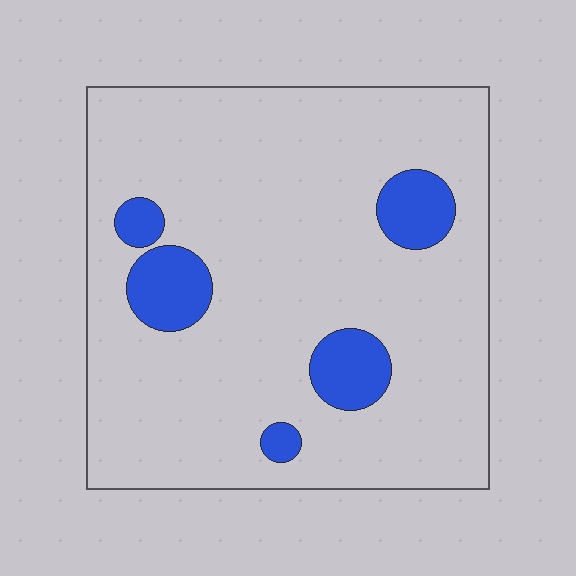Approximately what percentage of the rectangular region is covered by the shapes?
Approximately 10%.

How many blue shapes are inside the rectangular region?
5.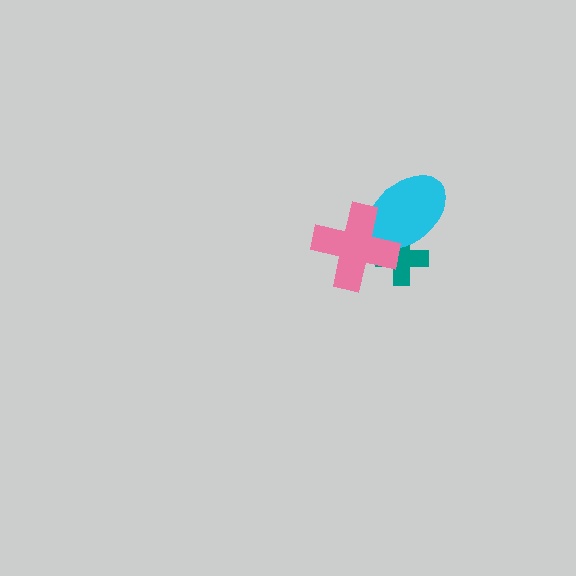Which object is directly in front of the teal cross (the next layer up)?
The cyan ellipse is directly in front of the teal cross.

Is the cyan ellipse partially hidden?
Yes, it is partially covered by another shape.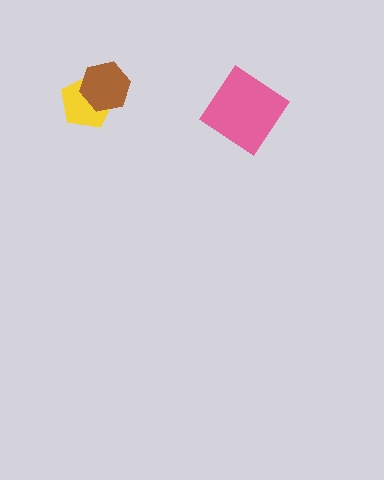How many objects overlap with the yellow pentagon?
1 object overlaps with the yellow pentagon.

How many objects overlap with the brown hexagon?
1 object overlaps with the brown hexagon.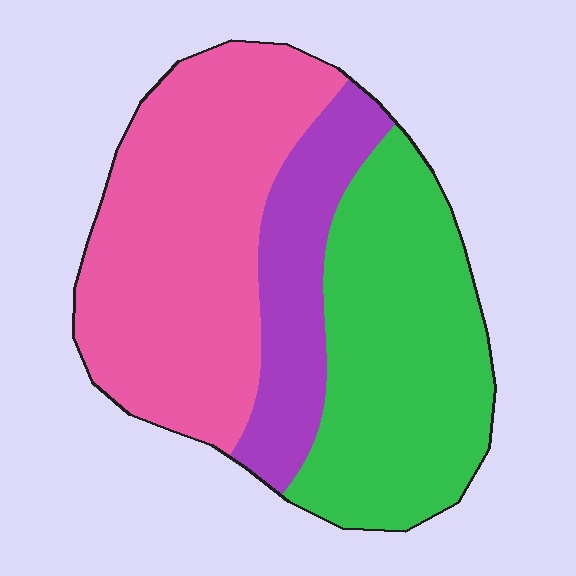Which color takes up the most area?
Pink, at roughly 45%.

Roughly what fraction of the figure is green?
Green covers around 35% of the figure.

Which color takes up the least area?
Purple, at roughly 20%.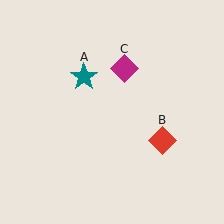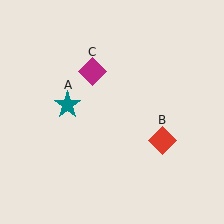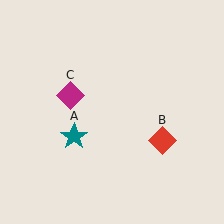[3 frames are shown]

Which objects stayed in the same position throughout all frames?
Red diamond (object B) remained stationary.